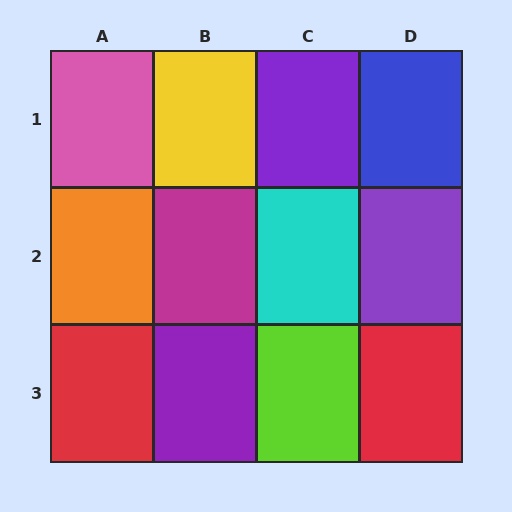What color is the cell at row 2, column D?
Purple.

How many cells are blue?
1 cell is blue.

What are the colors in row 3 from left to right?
Red, purple, lime, red.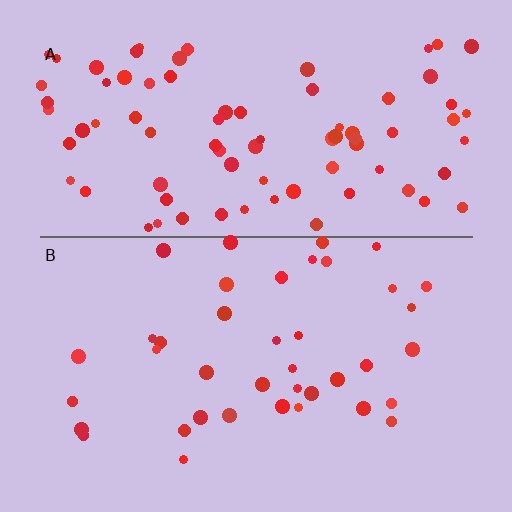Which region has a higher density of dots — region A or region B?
A (the top).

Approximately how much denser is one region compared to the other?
Approximately 2.1× — region A over region B.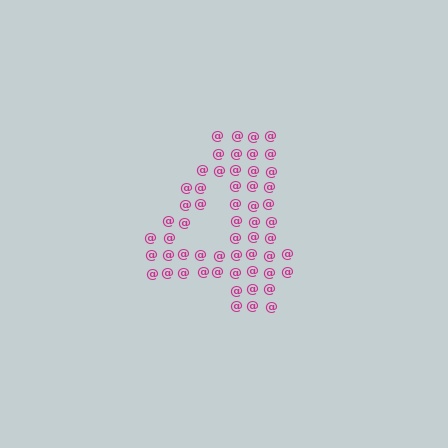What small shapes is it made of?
It is made of small at signs.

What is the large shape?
The large shape is the digit 4.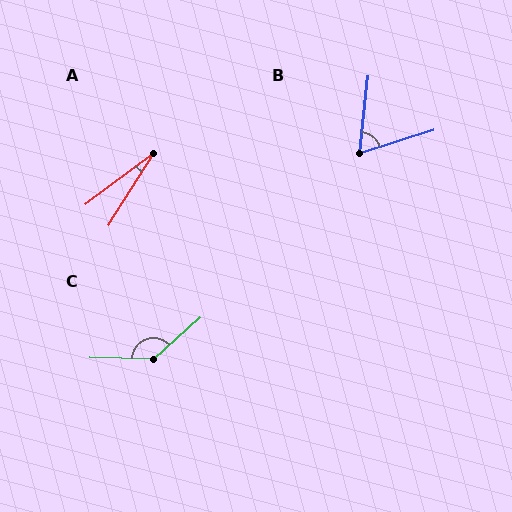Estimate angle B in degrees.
Approximately 66 degrees.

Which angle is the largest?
C, at approximately 137 degrees.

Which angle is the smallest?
A, at approximately 21 degrees.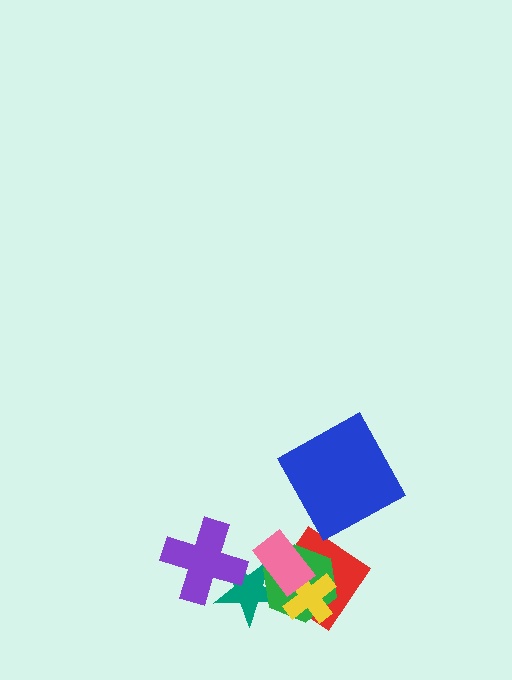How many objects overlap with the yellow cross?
3 objects overlap with the yellow cross.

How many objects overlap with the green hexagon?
4 objects overlap with the green hexagon.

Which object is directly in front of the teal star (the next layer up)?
The green hexagon is directly in front of the teal star.